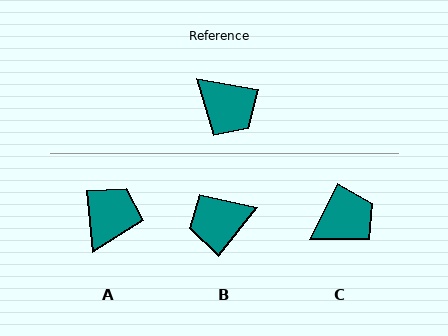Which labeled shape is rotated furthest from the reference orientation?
B, about 119 degrees away.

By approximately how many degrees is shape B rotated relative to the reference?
Approximately 119 degrees clockwise.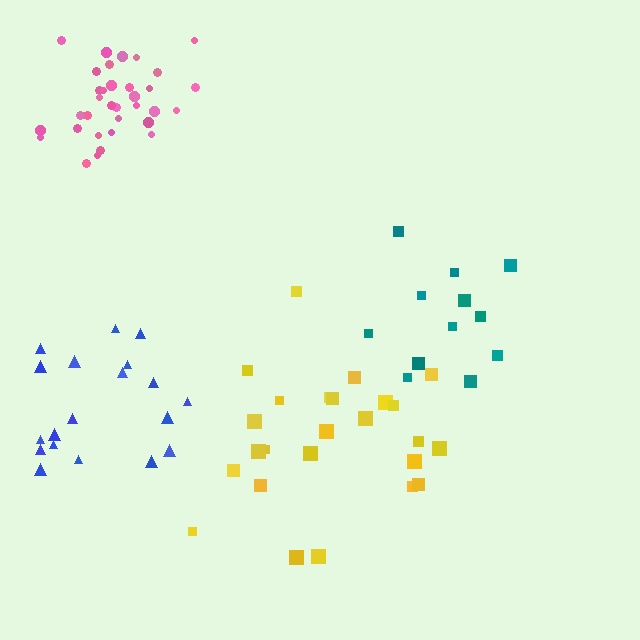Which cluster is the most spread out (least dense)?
Teal.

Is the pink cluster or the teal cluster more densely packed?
Pink.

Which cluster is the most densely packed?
Pink.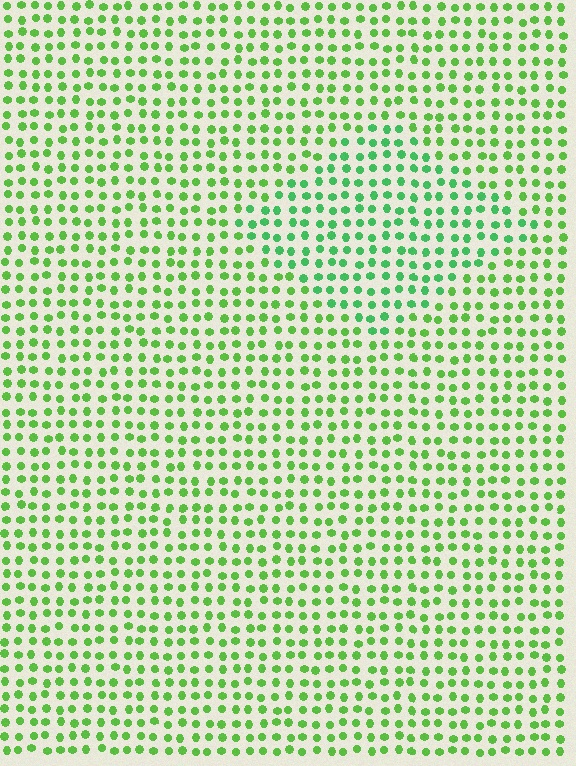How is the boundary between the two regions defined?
The boundary is defined purely by a slight shift in hue (about 26 degrees). Spacing, size, and orientation are identical on both sides.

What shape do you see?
I see a diamond.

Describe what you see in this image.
The image is filled with small lime elements in a uniform arrangement. A diamond-shaped region is visible where the elements are tinted to a slightly different hue, forming a subtle color boundary.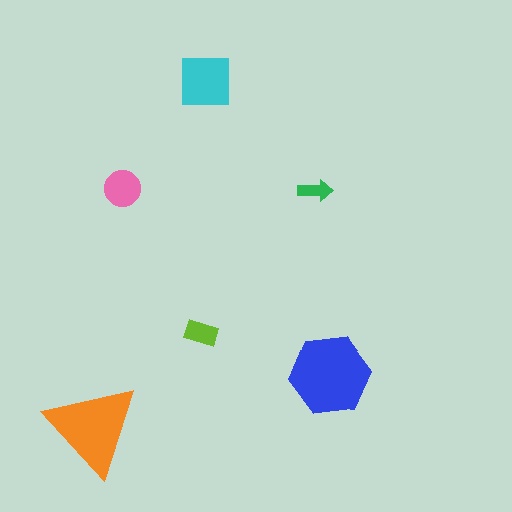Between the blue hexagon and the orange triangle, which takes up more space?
The blue hexagon.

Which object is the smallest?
The green arrow.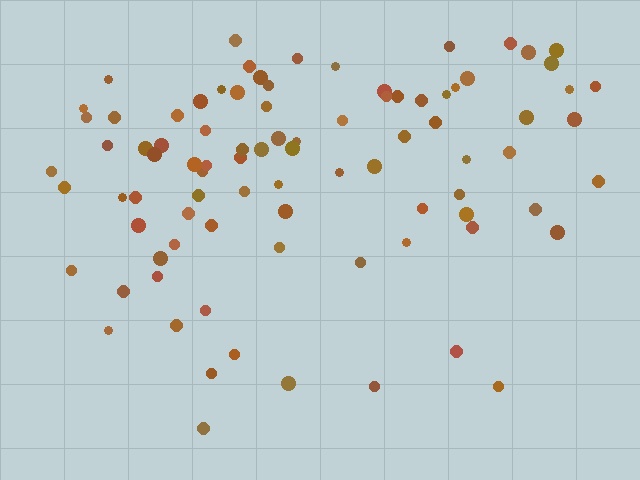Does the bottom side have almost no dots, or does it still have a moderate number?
Still a moderate number, just noticeably fewer than the top.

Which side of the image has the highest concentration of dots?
The top.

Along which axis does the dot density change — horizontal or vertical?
Vertical.